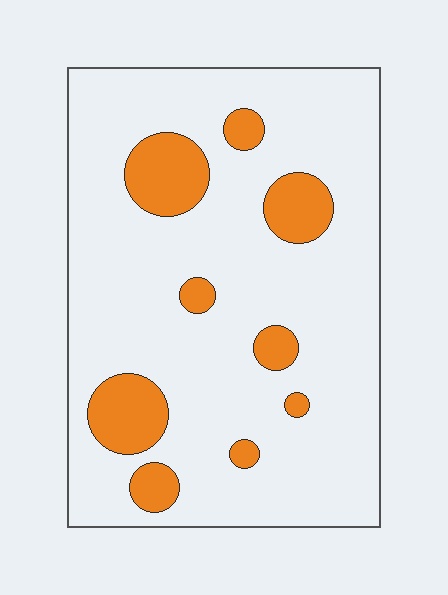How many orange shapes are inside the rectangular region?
9.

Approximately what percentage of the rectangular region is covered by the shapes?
Approximately 15%.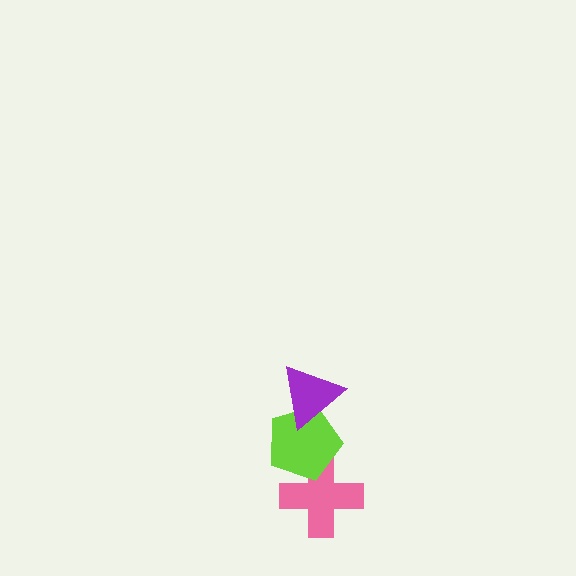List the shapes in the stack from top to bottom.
From top to bottom: the purple triangle, the lime pentagon, the pink cross.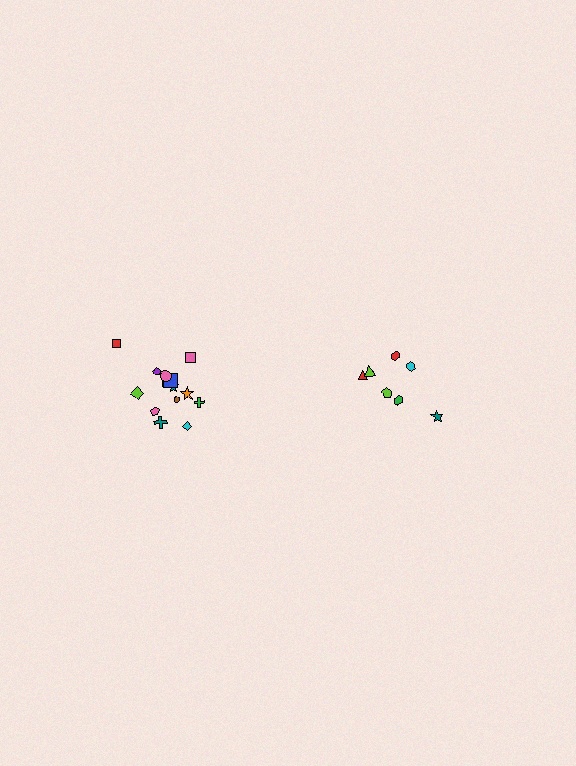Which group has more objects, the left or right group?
The left group.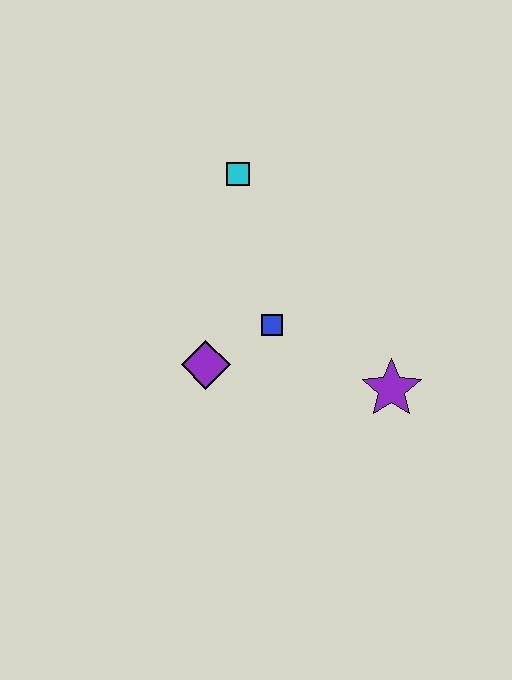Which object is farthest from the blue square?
The cyan square is farthest from the blue square.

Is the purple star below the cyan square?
Yes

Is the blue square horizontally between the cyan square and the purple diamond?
No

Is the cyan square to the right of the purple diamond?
Yes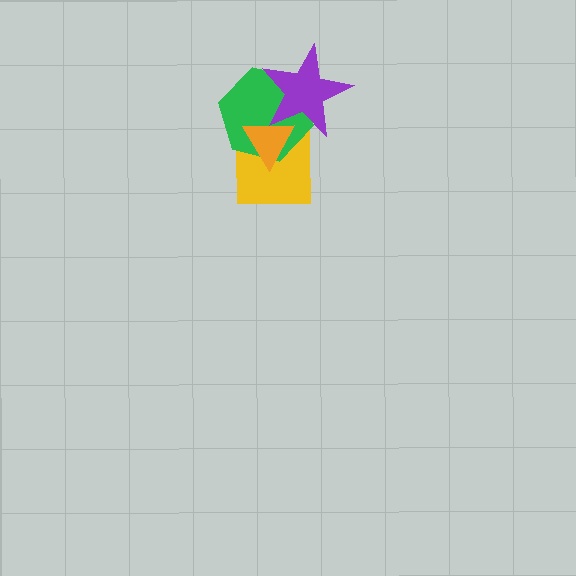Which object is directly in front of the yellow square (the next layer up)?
The green hexagon is directly in front of the yellow square.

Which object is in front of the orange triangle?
The purple star is in front of the orange triangle.